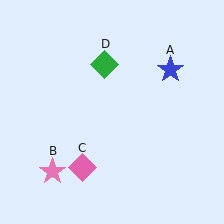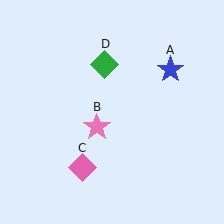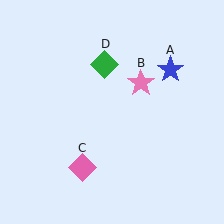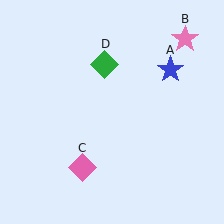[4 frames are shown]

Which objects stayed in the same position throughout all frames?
Blue star (object A) and pink diamond (object C) and green diamond (object D) remained stationary.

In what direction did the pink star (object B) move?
The pink star (object B) moved up and to the right.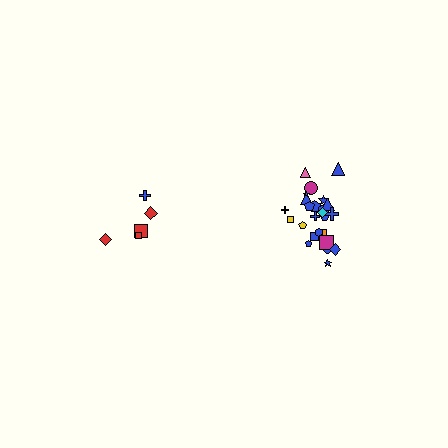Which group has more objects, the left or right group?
The right group.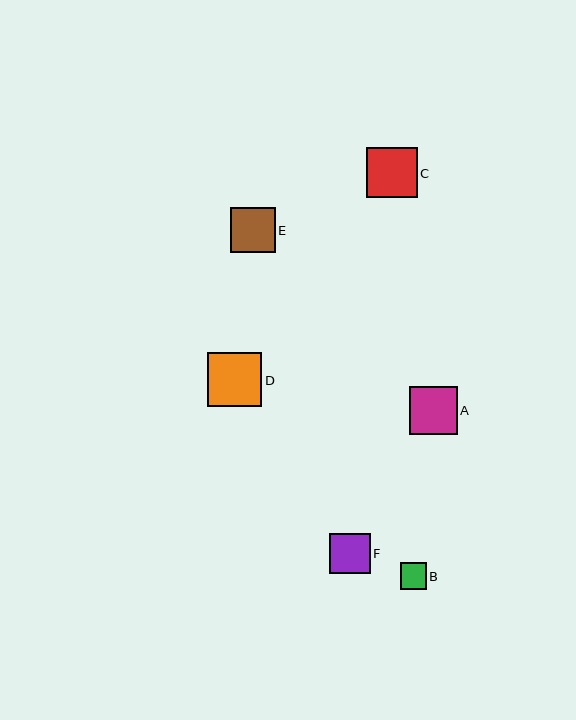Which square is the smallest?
Square B is the smallest with a size of approximately 26 pixels.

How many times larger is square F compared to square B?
Square F is approximately 1.5 times the size of square B.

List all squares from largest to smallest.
From largest to smallest: D, C, A, E, F, B.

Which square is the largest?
Square D is the largest with a size of approximately 54 pixels.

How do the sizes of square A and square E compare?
Square A and square E are approximately the same size.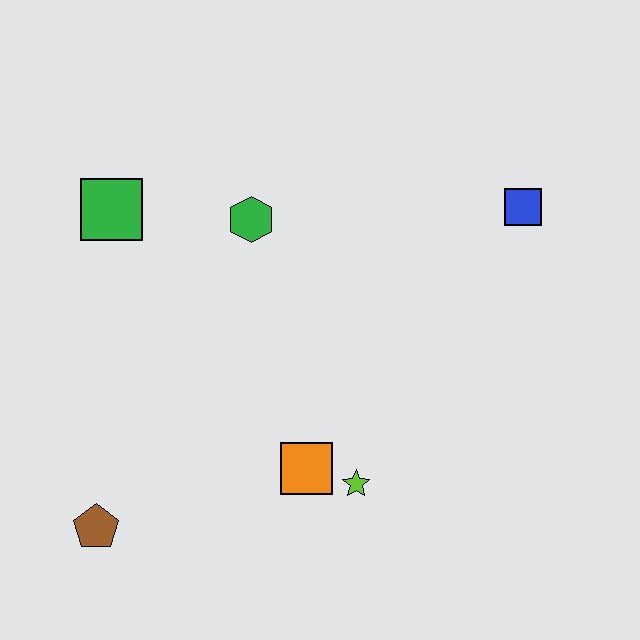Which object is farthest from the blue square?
The brown pentagon is farthest from the blue square.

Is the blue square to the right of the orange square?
Yes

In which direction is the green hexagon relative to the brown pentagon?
The green hexagon is above the brown pentagon.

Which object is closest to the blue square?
The green hexagon is closest to the blue square.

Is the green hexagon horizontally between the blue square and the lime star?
No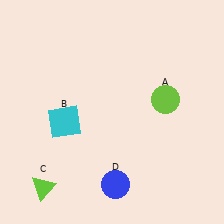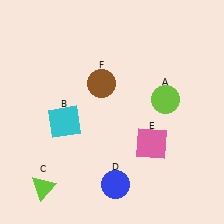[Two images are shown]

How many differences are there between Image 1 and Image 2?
There are 2 differences between the two images.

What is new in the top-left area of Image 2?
A brown circle (F) was added in the top-left area of Image 2.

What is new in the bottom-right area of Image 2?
A pink square (E) was added in the bottom-right area of Image 2.